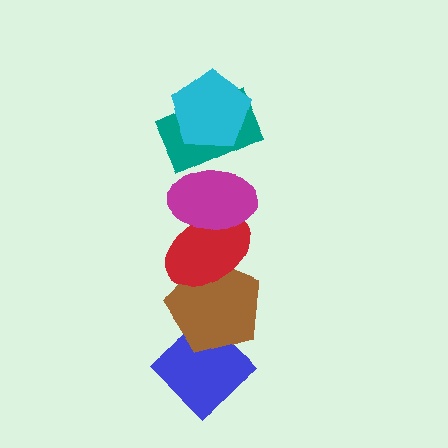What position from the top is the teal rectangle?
The teal rectangle is 2nd from the top.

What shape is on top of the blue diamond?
The brown pentagon is on top of the blue diamond.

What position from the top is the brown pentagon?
The brown pentagon is 5th from the top.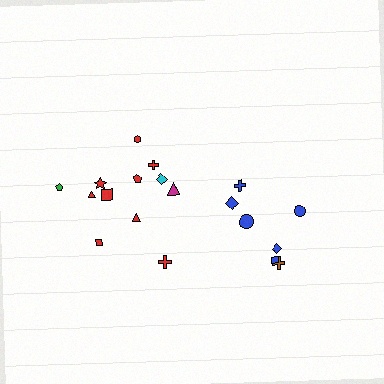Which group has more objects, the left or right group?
The left group.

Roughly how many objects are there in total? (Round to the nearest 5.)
Roughly 20 objects in total.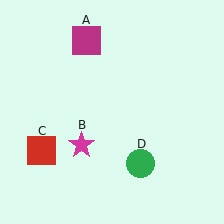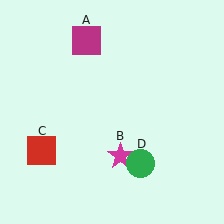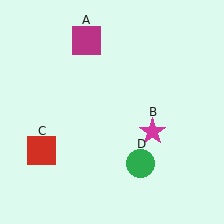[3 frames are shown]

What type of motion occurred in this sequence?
The magenta star (object B) rotated counterclockwise around the center of the scene.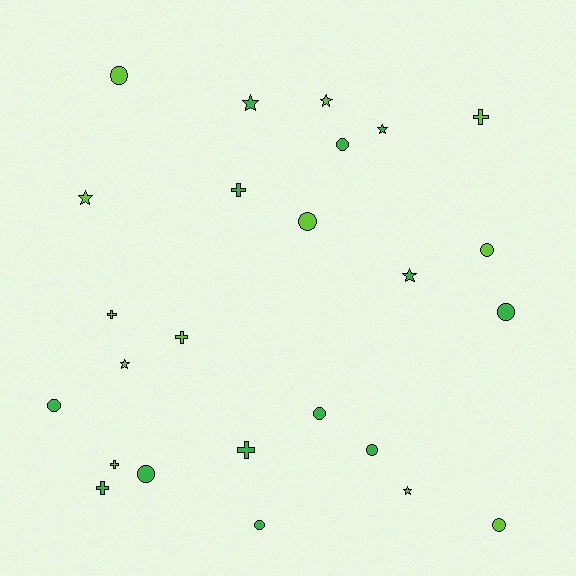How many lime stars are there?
There are 4 lime stars.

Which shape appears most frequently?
Circle, with 11 objects.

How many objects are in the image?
There are 25 objects.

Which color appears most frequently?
Green, with 13 objects.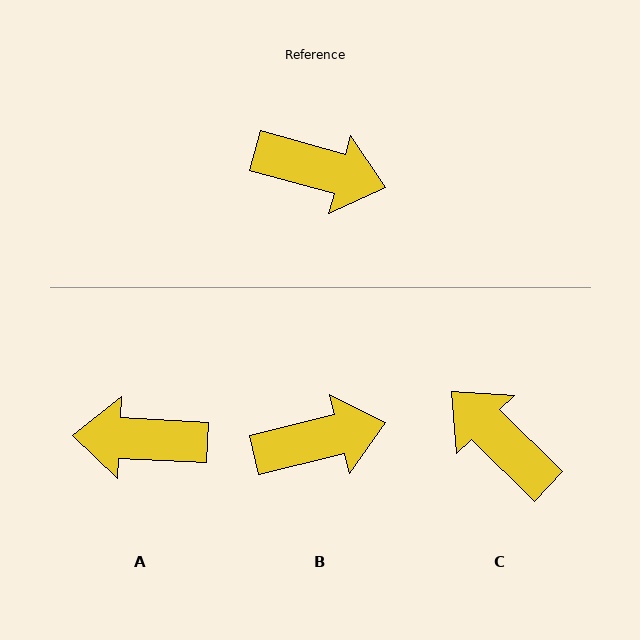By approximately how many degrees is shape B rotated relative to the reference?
Approximately 30 degrees counter-clockwise.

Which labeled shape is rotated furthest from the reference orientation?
A, about 167 degrees away.